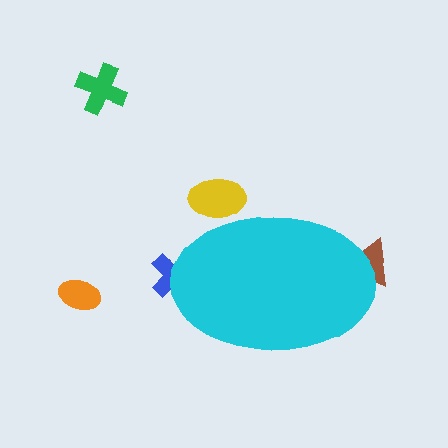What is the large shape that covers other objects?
A cyan ellipse.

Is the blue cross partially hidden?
Yes, the blue cross is partially hidden behind the cyan ellipse.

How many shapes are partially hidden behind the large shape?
3 shapes are partially hidden.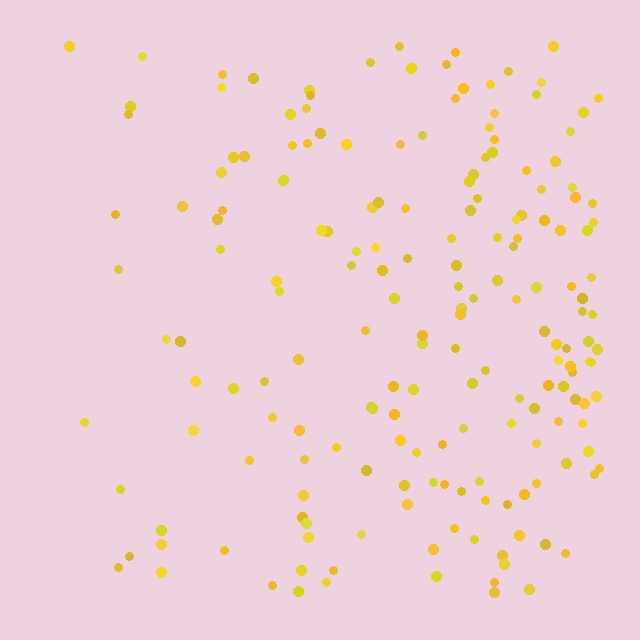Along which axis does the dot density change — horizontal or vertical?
Horizontal.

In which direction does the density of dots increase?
From left to right, with the right side densest.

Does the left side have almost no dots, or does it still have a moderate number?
Still a moderate number, just noticeably fewer than the right.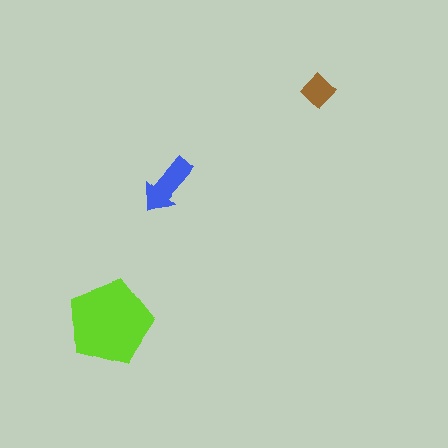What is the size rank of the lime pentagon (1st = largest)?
1st.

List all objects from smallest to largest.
The brown diamond, the blue arrow, the lime pentagon.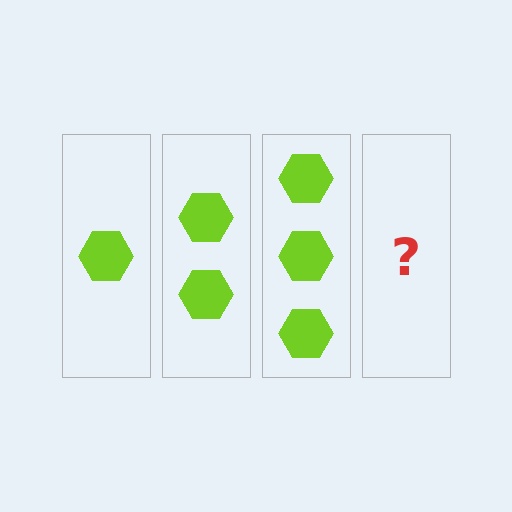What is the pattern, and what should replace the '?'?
The pattern is that each step adds one more hexagon. The '?' should be 4 hexagons.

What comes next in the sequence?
The next element should be 4 hexagons.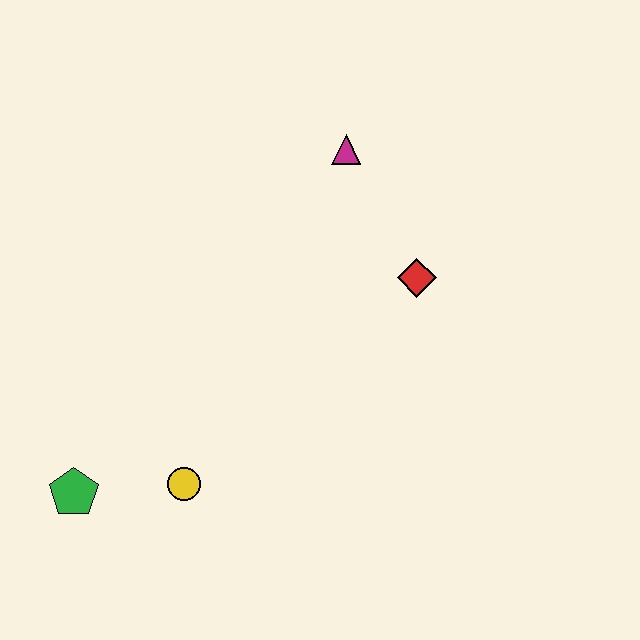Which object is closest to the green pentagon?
The yellow circle is closest to the green pentagon.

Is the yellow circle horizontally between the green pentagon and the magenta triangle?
Yes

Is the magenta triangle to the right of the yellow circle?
Yes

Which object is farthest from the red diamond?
The green pentagon is farthest from the red diamond.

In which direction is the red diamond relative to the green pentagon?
The red diamond is to the right of the green pentagon.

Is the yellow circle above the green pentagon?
Yes